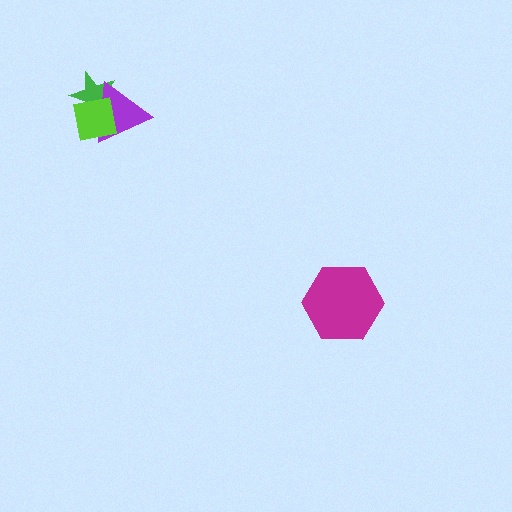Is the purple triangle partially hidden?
Yes, it is partially covered by another shape.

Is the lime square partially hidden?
No, no other shape covers it.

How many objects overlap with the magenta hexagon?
0 objects overlap with the magenta hexagon.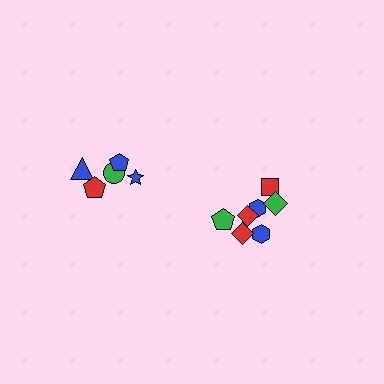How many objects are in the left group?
There are 5 objects.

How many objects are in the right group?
There are 7 objects.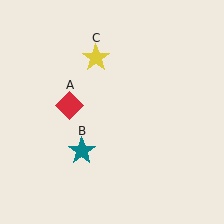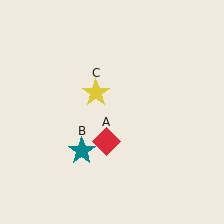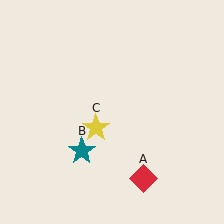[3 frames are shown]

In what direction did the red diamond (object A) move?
The red diamond (object A) moved down and to the right.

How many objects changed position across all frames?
2 objects changed position: red diamond (object A), yellow star (object C).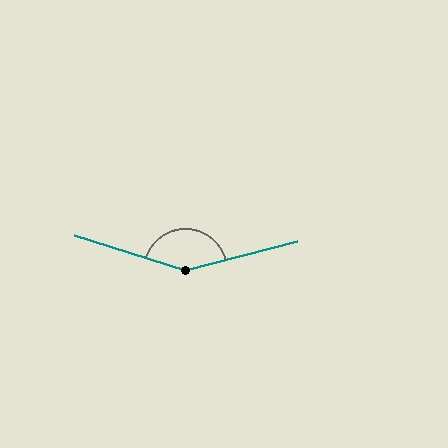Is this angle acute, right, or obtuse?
It is obtuse.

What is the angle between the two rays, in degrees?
Approximately 148 degrees.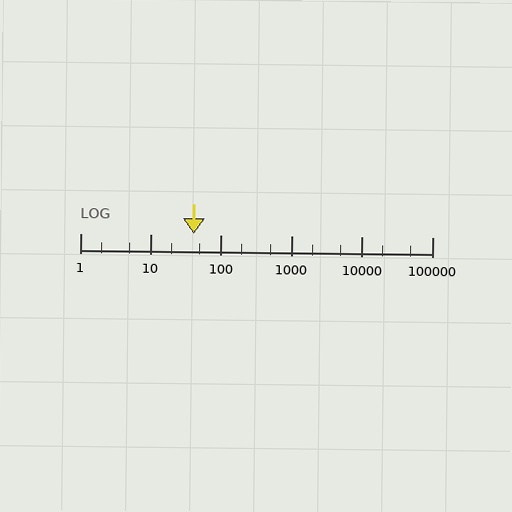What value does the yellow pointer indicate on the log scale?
The pointer indicates approximately 41.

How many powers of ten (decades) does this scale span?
The scale spans 5 decades, from 1 to 100000.